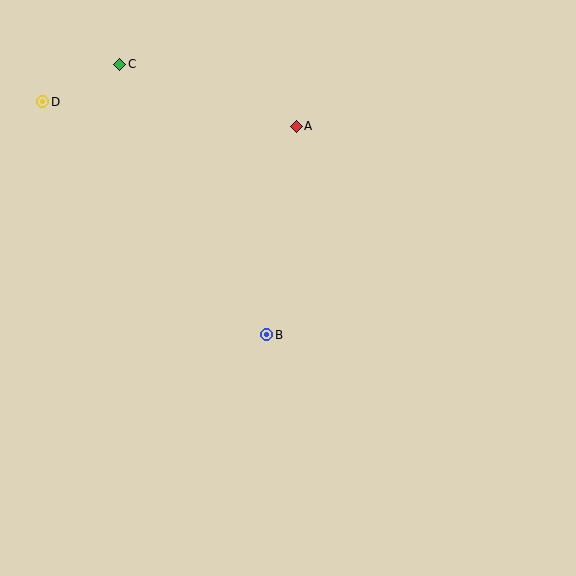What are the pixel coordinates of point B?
Point B is at (267, 335).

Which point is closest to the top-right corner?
Point A is closest to the top-right corner.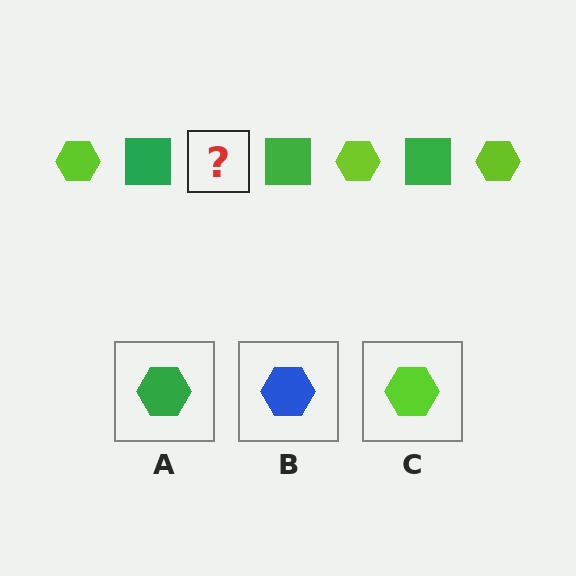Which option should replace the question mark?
Option C.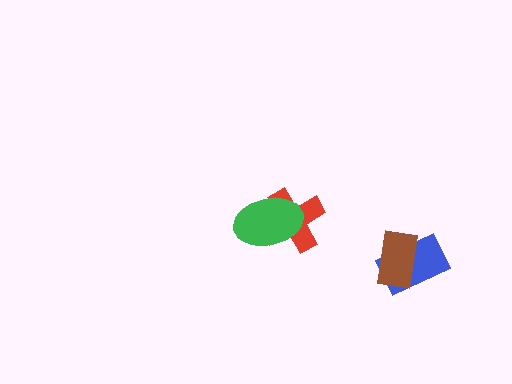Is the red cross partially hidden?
Yes, it is partially covered by another shape.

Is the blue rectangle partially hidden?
Yes, it is partially covered by another shape.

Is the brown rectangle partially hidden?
No, no other shape covers it.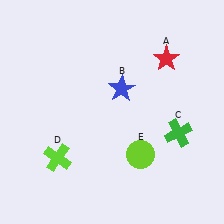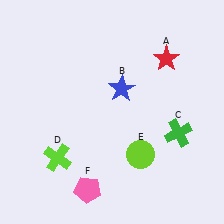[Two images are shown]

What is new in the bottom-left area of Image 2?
A pink pentagon (F) was added in the bottom-left area of Image 2.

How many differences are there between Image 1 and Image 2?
There is 1 difference between the two images.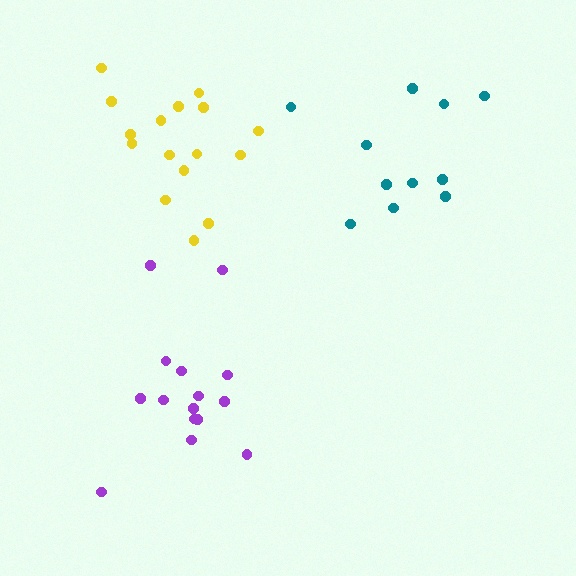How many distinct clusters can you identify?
There are 3 distinct clusters.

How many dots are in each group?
Group 1: 16 dots, Group 2: 11 dots, Group 3: 15 dots (42 total).